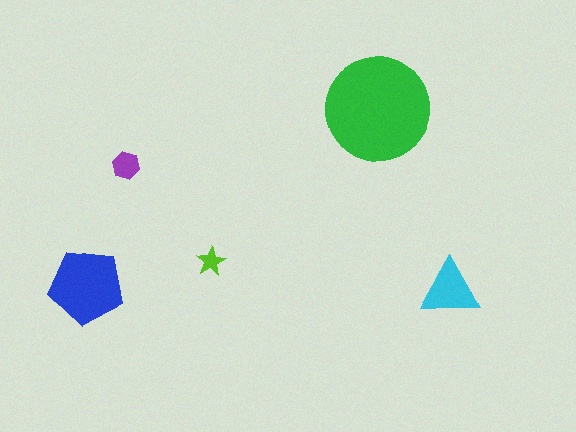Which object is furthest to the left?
The blue pentagon is leftmost.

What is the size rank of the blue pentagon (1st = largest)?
2nd.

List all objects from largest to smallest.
The green circle, the blue pentagon, the cyan triangle, the purple hexagon, the lime star.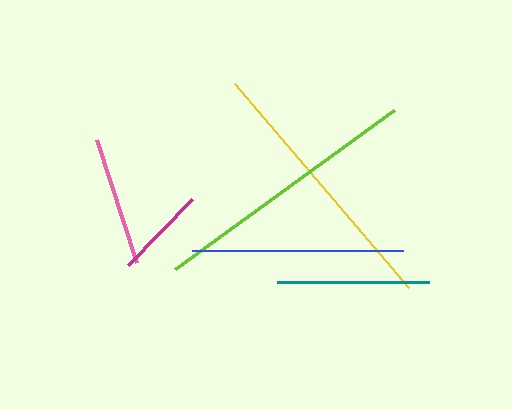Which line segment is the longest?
The lime line is the longest at approximately 271 pixels.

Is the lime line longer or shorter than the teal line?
The lime line is longer than the teal line.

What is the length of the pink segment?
The pink segment is approximately 129 pixels long.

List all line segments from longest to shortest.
From longest to shortest: lime, yellow, blue, teal, pink, magenta.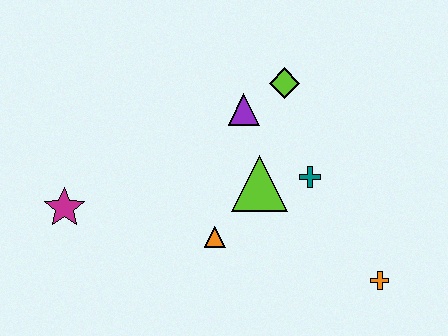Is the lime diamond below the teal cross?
No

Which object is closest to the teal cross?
The lime triangle is closest to the teal cross.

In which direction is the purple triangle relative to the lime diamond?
The purple triangle is to the left of the lime diamond.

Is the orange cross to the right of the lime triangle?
Yes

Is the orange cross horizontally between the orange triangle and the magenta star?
No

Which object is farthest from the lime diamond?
The magenta star is farthest from the lime diamond.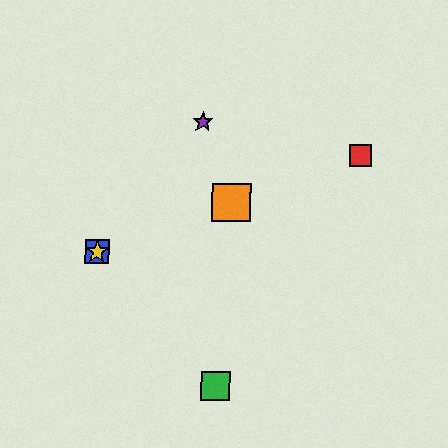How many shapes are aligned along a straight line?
4 shapes (the red square, the blue square, the yellow star, the orange square) are aligned along a straight line.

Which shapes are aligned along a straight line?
The red square, the blue square, the yellow star, the orange square are aligned along a straight line.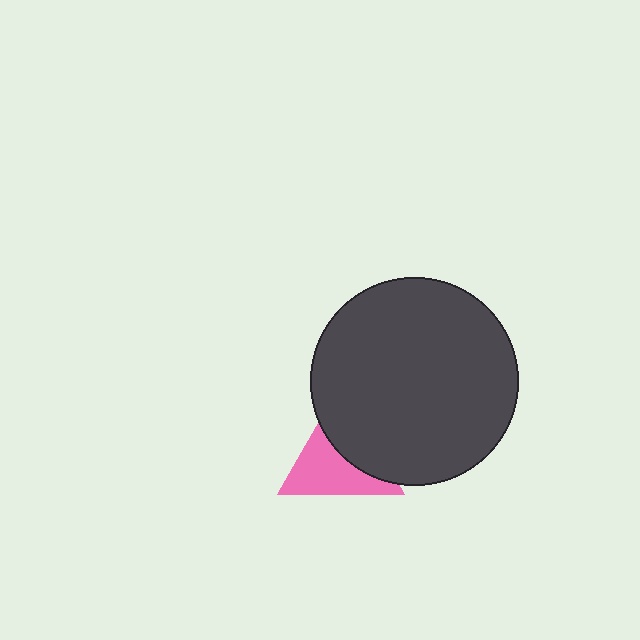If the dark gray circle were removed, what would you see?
You would see the complete pink triangle.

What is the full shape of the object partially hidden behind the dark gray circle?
The partially hidden object is a pink triangle.